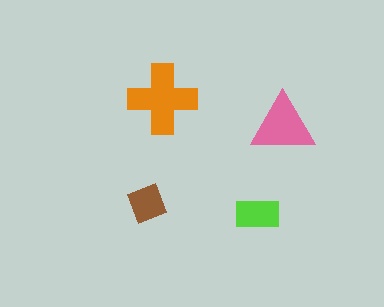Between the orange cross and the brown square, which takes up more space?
The orange cross.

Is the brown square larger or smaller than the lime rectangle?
Smaller.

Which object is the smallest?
The brown square.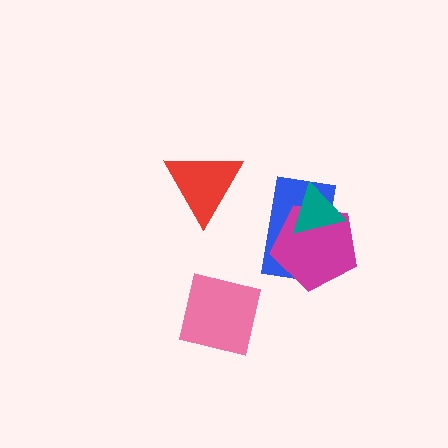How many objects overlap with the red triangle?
0 objects overlap with the red triangle.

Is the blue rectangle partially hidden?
Yes, it is partially covered by another shape.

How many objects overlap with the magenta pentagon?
2 objects overlap with the magenta pentagon.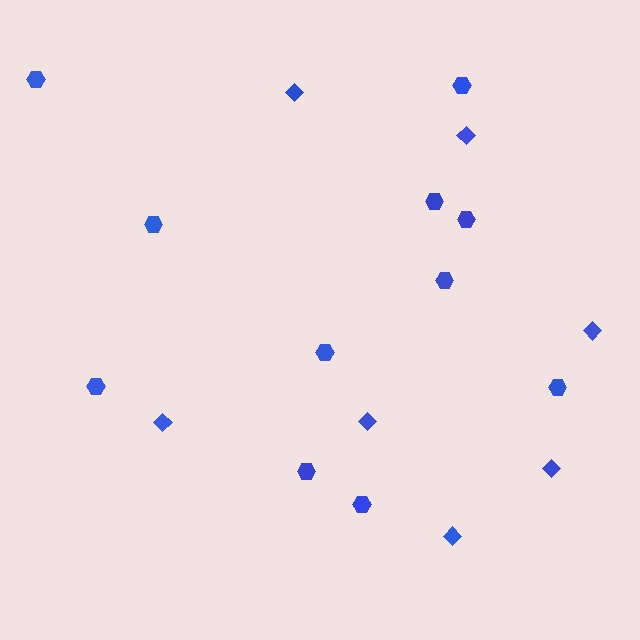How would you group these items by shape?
There are 2 groups: one group of diamonds (7) and one group of hexagons (11).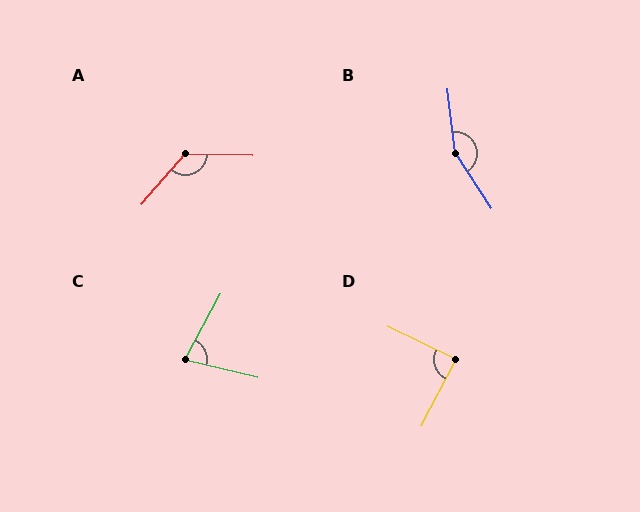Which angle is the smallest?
C, at approximately 75 degrees.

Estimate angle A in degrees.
Approximately 129 degrees.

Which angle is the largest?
B, at approximately 153 degrees.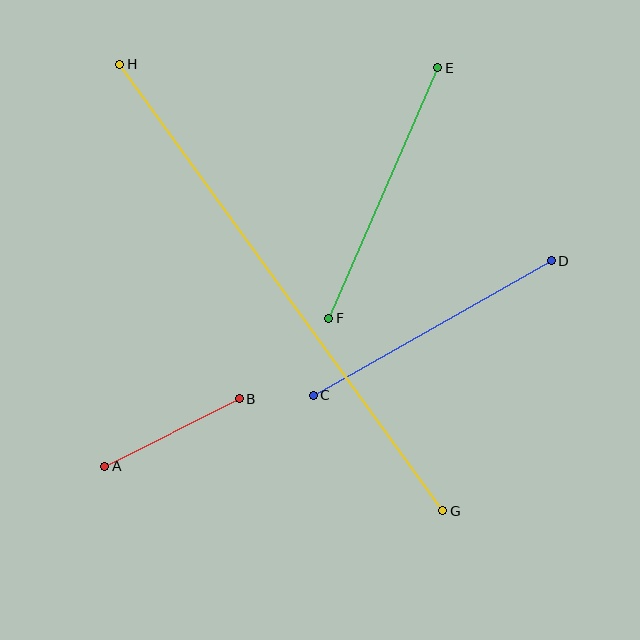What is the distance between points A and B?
The distance is approximately 151 pixels.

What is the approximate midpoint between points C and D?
The midpoint is at approximately (432, 328) pixels.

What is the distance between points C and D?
The distance is approximately 273 pixels.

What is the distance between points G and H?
The distance is approximately 551 pixels.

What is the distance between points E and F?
The distance is approximately 273 pixels.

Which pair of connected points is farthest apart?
Points G and H are farthest apart.